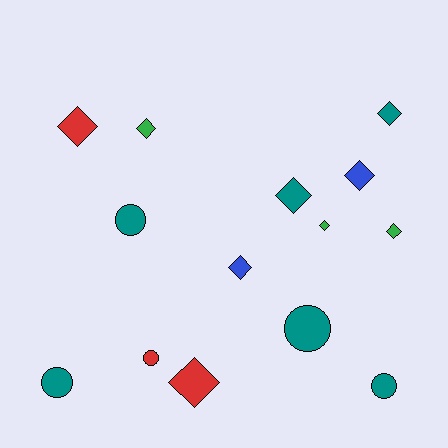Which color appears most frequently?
Teal, with 6 objects.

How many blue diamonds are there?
There are 2 blue diamonds.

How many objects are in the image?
There are 14 objects.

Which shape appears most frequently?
Diamond, with 9 objects.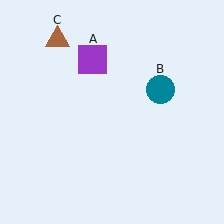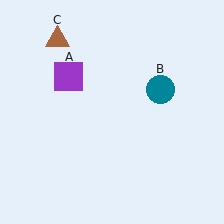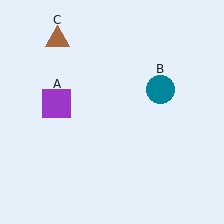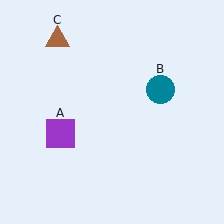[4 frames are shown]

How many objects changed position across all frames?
1 object changed position: purple square (object A).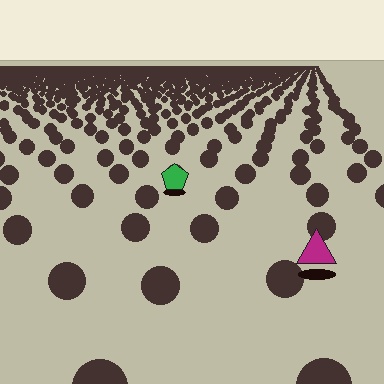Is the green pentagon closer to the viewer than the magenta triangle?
No. The magenta triangle is closer — you can tell from the texture gradient: the ground texture is coarser near it.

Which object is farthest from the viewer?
The green pentagon is farthest from the viewer. It appears smaller and the ground texture around it is denser.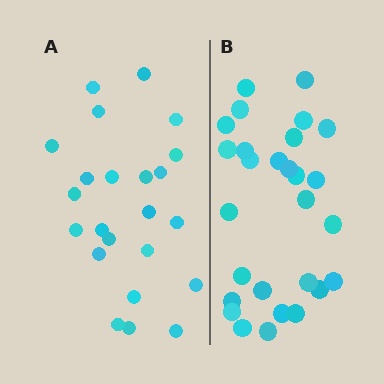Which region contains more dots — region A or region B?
Region B (the right region) has more dots.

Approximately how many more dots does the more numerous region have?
Region B has about 5 more dots than region A.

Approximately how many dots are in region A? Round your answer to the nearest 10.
About 20 dots. (The exact count is 23, which rounds to 20.)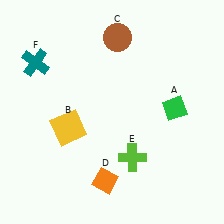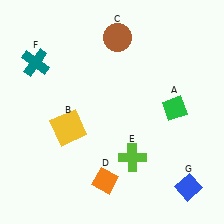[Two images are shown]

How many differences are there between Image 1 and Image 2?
There is 1 difference between the two images.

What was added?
A blue diamond (G) was added in Image 2.